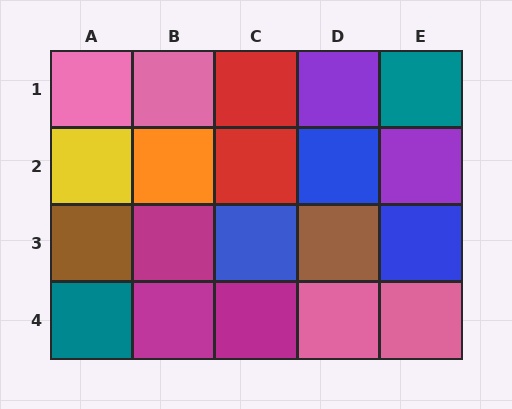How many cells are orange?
1 cell is orange.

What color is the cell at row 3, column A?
Brown.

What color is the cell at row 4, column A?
Teal.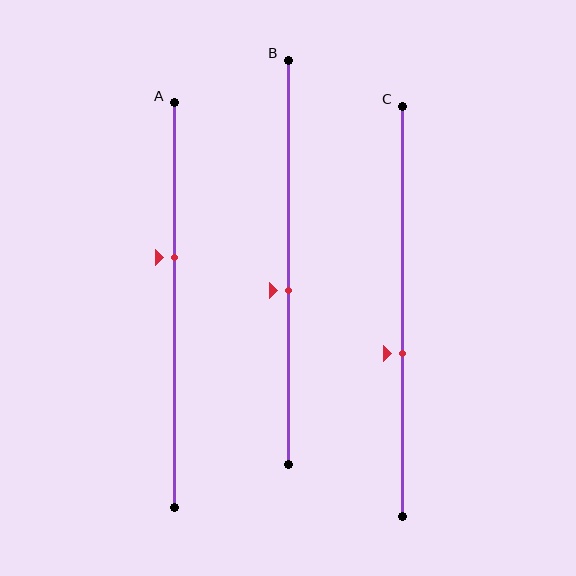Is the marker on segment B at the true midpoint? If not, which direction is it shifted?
No, the marker on segment B is shifted downward by about 7% of the segment length.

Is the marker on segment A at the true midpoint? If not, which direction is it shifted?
No, the marker on segment A is shifted upward by about 12% of the segment length.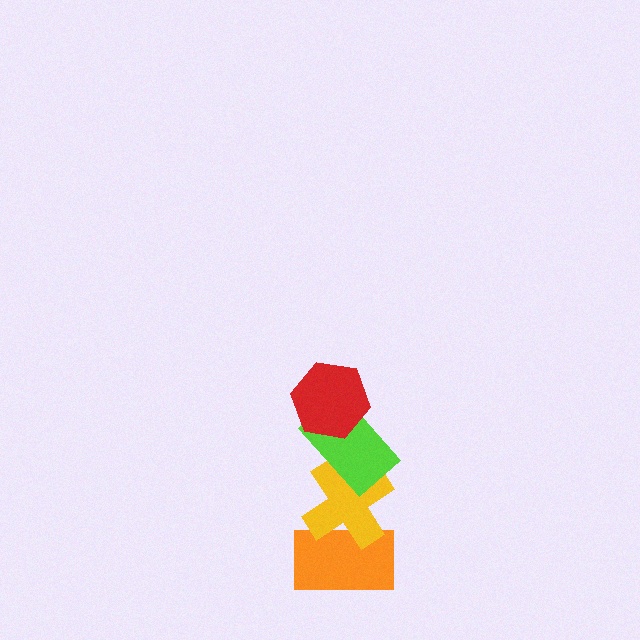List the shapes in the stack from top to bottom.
From top to bottom: the red hexagon, the lime rectangle, the yellow cross, the orange rectangle.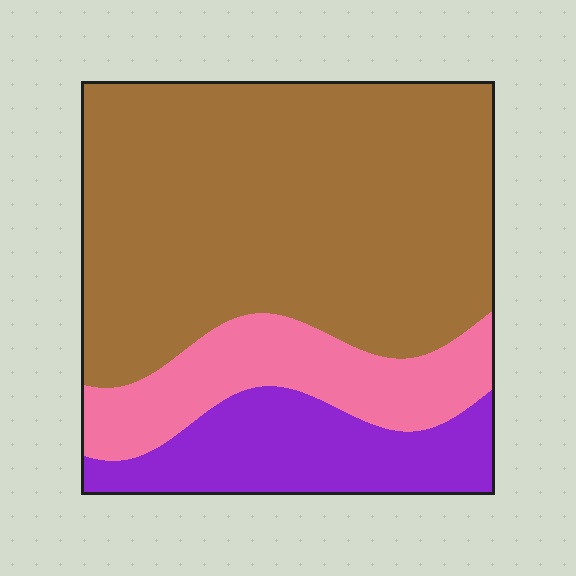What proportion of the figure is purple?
Purple takes up less than a quarter of the figure.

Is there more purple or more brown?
Brown.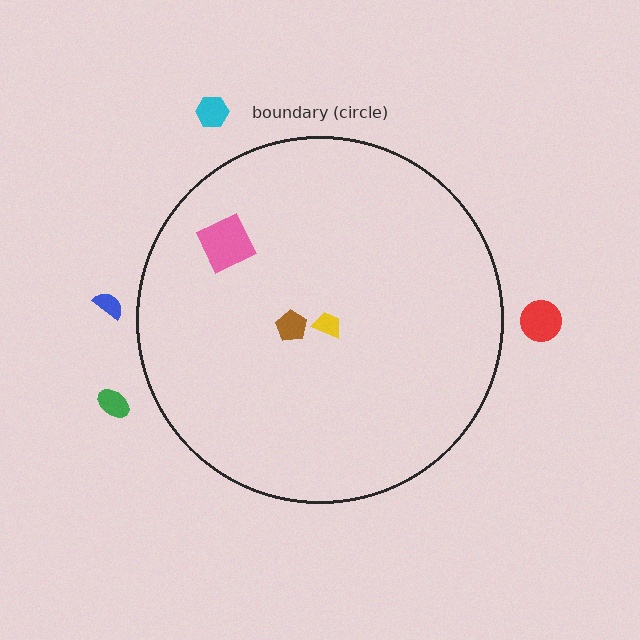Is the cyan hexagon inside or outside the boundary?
Outside.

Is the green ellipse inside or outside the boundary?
Outside.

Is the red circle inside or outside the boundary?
Outside.